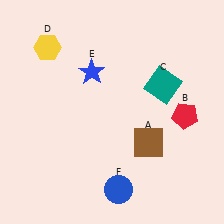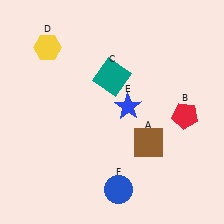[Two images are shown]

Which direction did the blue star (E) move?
The blue star (E) moved right.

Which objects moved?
The objects that moved are: the teal square (C), the blue star (E).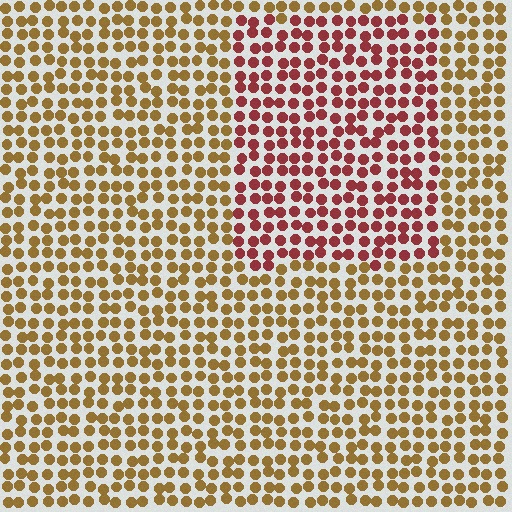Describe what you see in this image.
The image is filled with small brown elements in a uniform arrangement. A rectangle-shaped region is visible where the elements are tinted to a slightly different hue, forming a subtle color boundary.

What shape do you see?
I see a rectangle.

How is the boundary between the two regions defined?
The boundary is defined purely by a slight shift in hue (about 46 degrees). Spacing, size, and orientation are identical on both sides.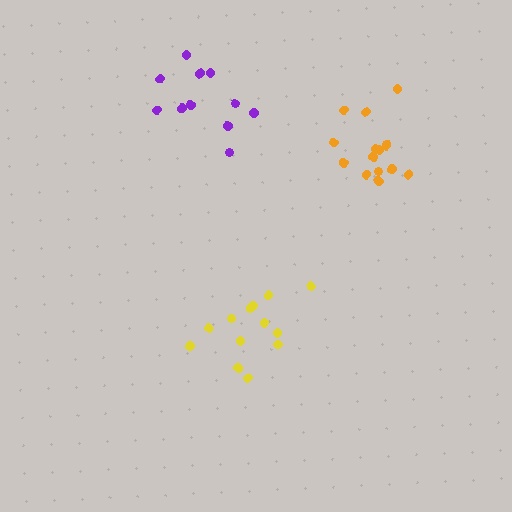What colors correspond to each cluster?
The clusters are colored: orange, purple, yellow.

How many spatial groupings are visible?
There are 3 spatial groupings.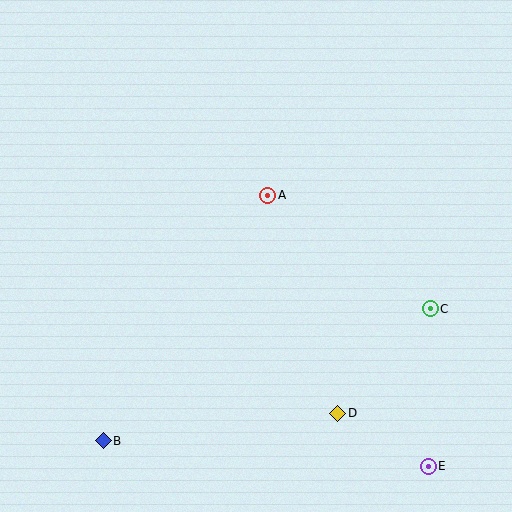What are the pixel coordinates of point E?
Point E is at (428, 466).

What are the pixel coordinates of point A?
Point A is at (268, 195).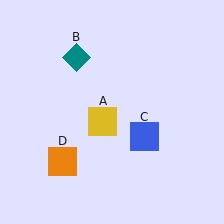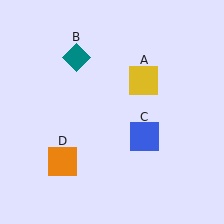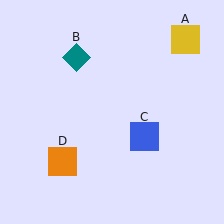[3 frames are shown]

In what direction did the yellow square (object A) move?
The yellow square (object A) moved up and to the right.